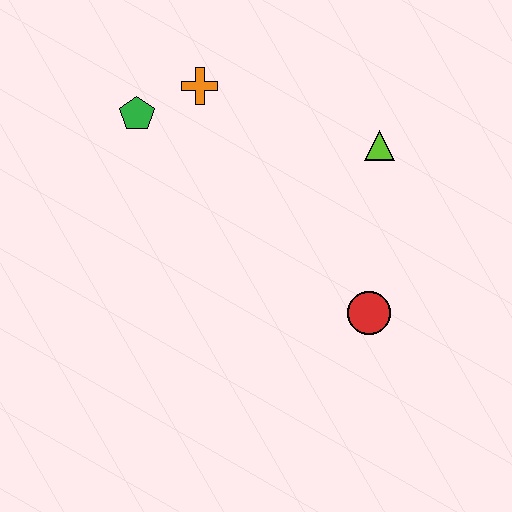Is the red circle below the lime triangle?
Yes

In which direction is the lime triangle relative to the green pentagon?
The lime triangle is to the right of the green pentagon.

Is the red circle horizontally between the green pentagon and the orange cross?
No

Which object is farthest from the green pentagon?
The red circle is farthest from the green pentagon.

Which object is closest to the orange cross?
The green pentagon is closest to the orange cross.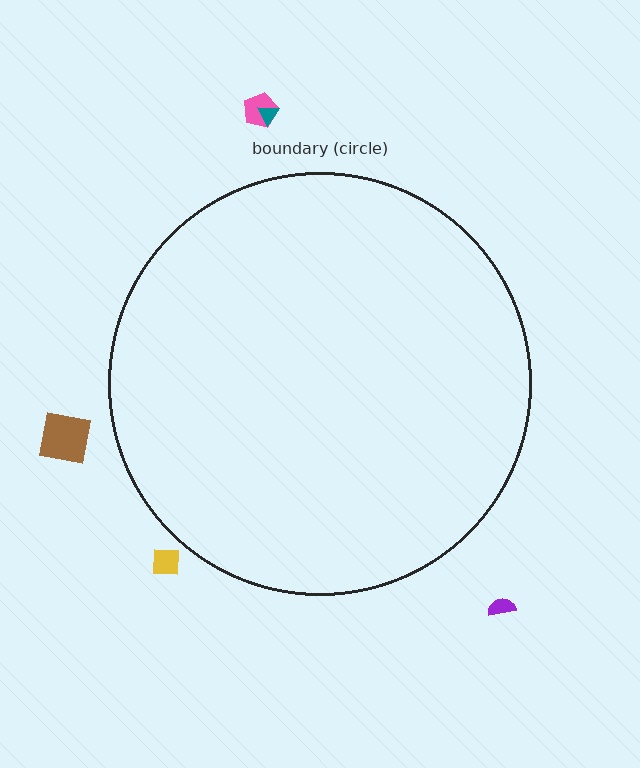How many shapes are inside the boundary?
0 inside, 5 outside.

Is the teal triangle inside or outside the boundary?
Outside.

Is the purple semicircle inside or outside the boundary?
Outside.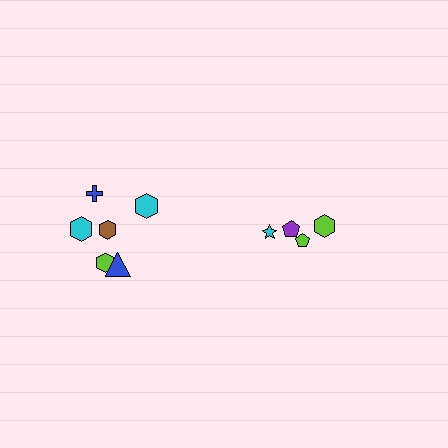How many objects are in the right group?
There are 4 objects.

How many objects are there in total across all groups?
There are 10 objects.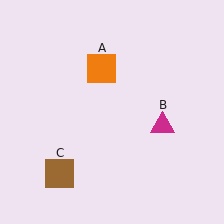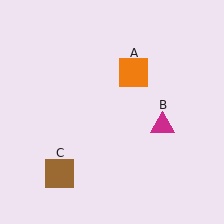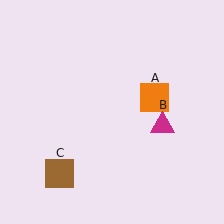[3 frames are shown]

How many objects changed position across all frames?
1 object changed position: orange square (object A).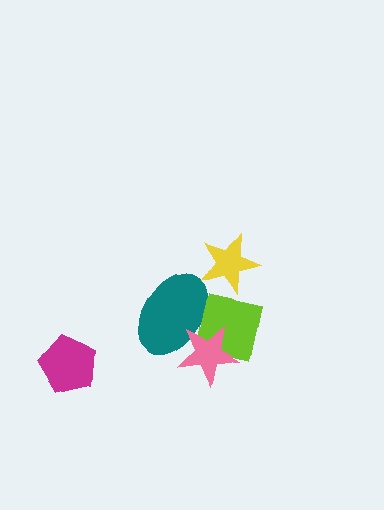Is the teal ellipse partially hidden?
Yes, it is partially covered by another shape.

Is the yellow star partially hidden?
No, no other shape covers it.